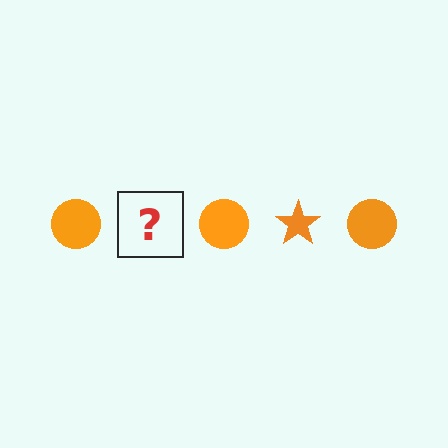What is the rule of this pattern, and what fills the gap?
The rule is that the pattern cycles through circle, star shapes in orange. The gap should be filled with an orange star.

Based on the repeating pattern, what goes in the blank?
The blank should be an orange star.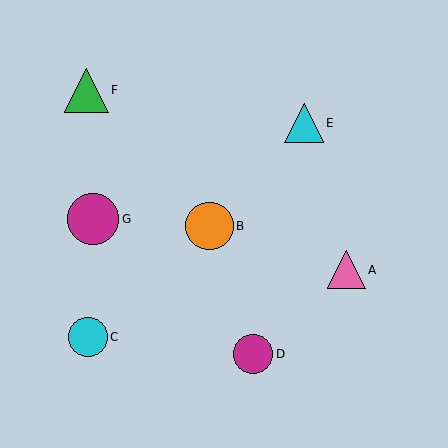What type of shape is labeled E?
Shape E is a cyan triangle.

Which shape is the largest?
The magenta circle (labeled G) is the largest.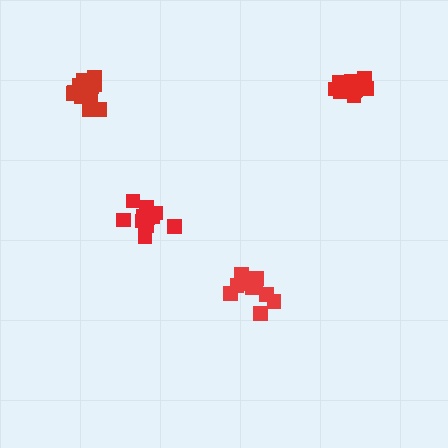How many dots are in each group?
Group 1: 14 dots, Group 2: 12 dots, Group 3: 16 dots, Group 4: 12 dots (54 total).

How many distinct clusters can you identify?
There are 4 distinct clusters.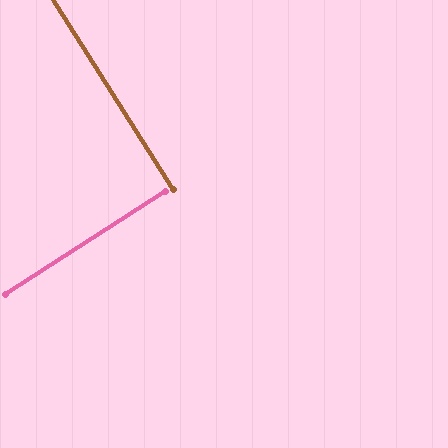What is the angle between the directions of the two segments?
Approximately 89 degrees.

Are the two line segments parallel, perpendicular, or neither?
Perpendicular — they meet at approximately 89°.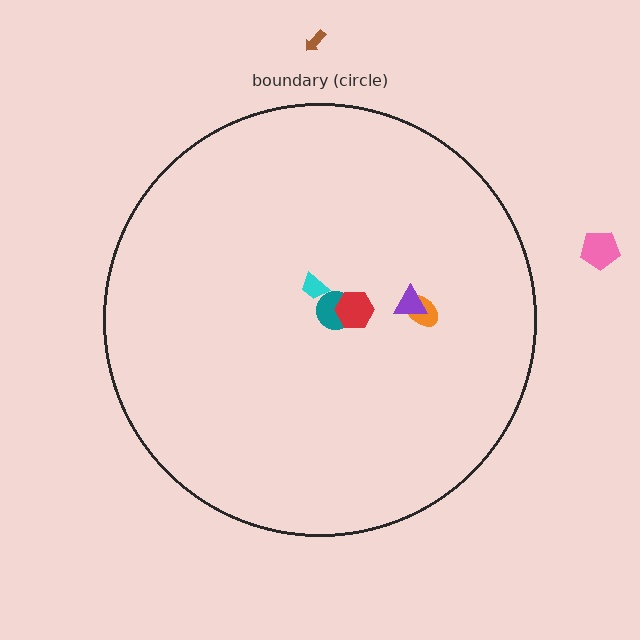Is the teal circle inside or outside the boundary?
Inside.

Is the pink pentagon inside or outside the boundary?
Outside.